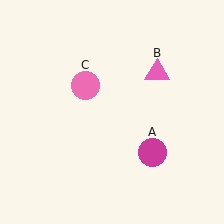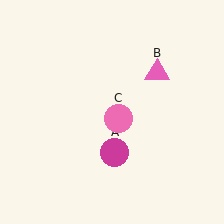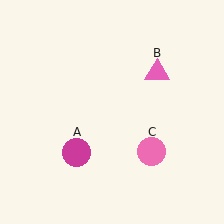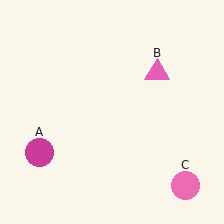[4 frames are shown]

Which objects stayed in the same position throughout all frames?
Pink triangle (object B) remained stationary.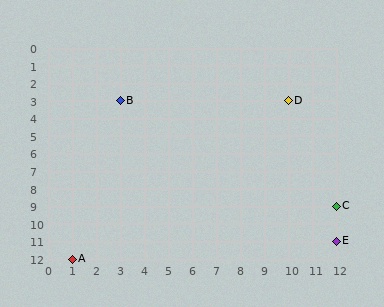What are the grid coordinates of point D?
Point D is at grid coordinates (10, 3).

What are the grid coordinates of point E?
Point E is at grid coordinates (12, 11).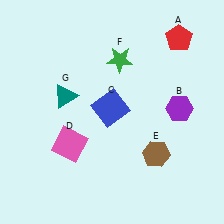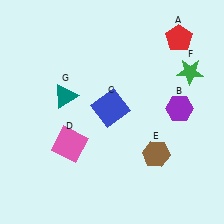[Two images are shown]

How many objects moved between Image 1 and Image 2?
1 object moved between the two images.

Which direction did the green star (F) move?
The green star (F) moved right.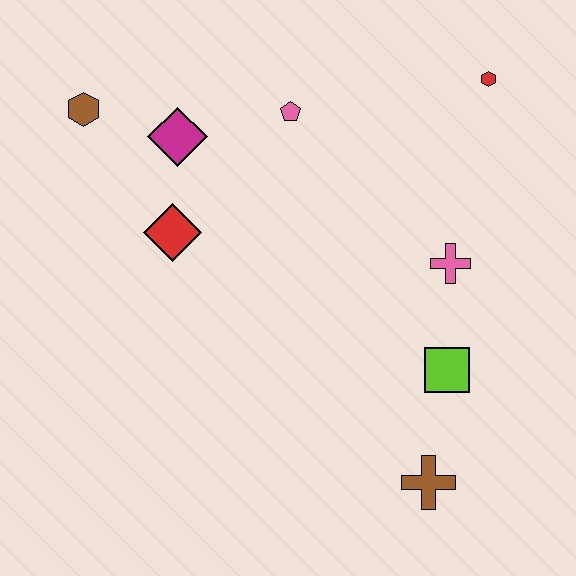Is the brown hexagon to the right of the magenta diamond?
No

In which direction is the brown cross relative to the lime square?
The brown cross is below the lime square.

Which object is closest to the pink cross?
The lime square is closest to the pink cross.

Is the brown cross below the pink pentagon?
Yes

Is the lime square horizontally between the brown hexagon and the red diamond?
No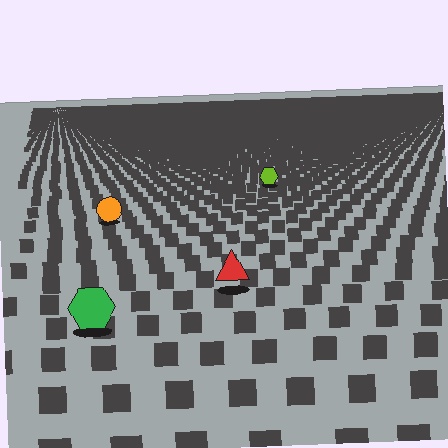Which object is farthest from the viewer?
The lime hexagon is farthest from the viewer. It appears smaller and the ground texture around it is denser.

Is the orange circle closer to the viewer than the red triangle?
No. The red triangle is closer — you can tell from the texture gradient: the ground texture is coarser near it.